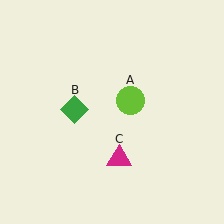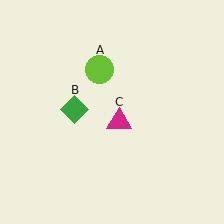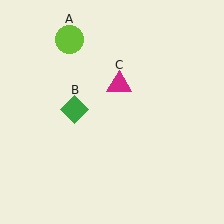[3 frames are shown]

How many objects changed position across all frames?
2 objects changed position: lime circle (object A), magenta triangle (object C).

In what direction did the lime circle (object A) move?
The lime circle (object A) moved up and to the left.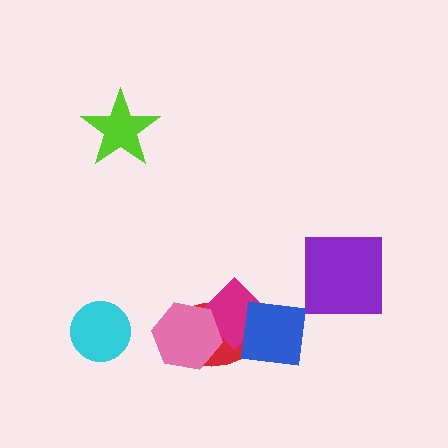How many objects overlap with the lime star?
0 objects overlap with the lime star.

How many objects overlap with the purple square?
0 objects overlap with the purple square.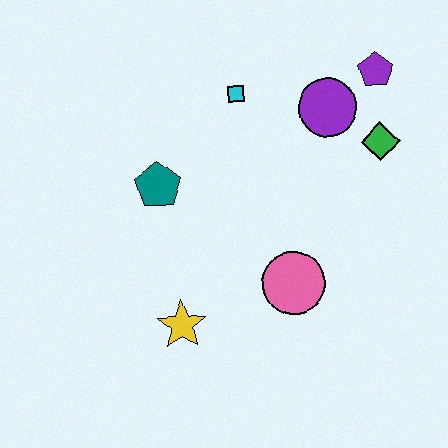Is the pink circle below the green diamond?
Yes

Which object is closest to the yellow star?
The pink circle is closest to the yellow star.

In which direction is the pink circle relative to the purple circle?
The pink circle is below the purple circle.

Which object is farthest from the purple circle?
The yellow star is farthest from the purple circle.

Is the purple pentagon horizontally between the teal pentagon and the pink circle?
No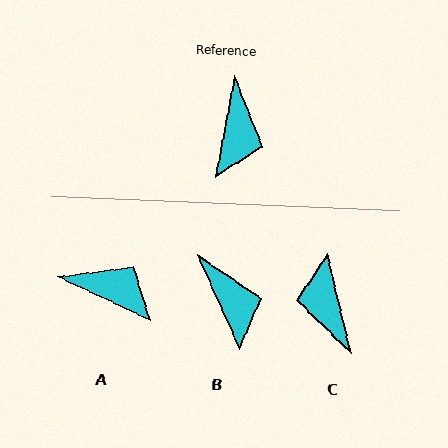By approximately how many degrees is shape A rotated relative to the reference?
Approximately 76 degrees counter-clockwise.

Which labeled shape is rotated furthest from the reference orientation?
C, about 156 degrees away.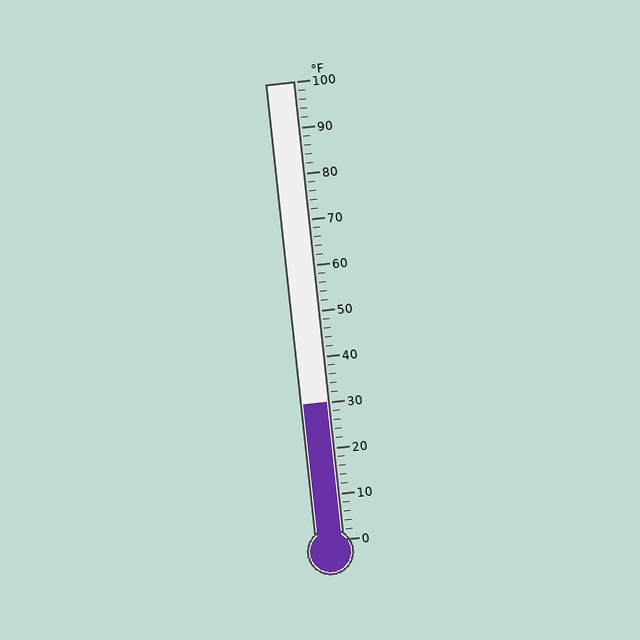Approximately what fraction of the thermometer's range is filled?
The thermometer is filled to approximately 30% of its range.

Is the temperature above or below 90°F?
The temperature is below 90°F.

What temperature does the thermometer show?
The thermometer shows approximately 30°F.